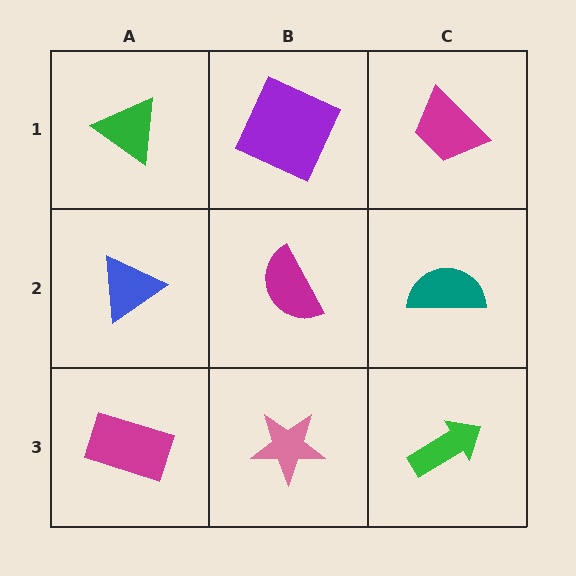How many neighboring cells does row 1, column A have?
2.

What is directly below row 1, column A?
A blue triangle.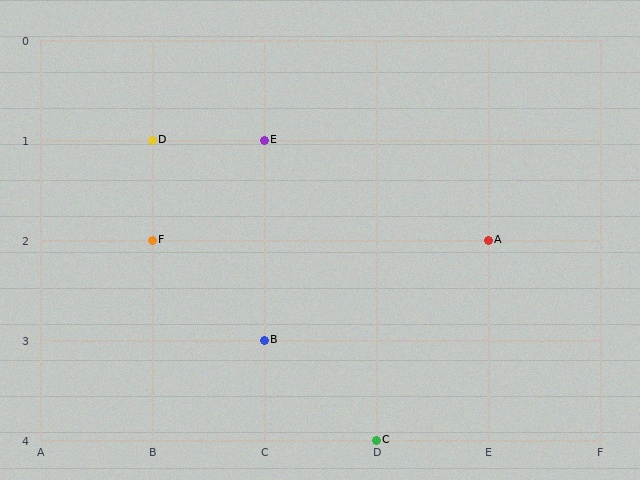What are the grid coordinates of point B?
Point B is at grid coordinates (C, 3).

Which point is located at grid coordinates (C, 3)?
Point B is at (C, 3).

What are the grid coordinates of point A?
Point A is at grid coordinates (E, 2).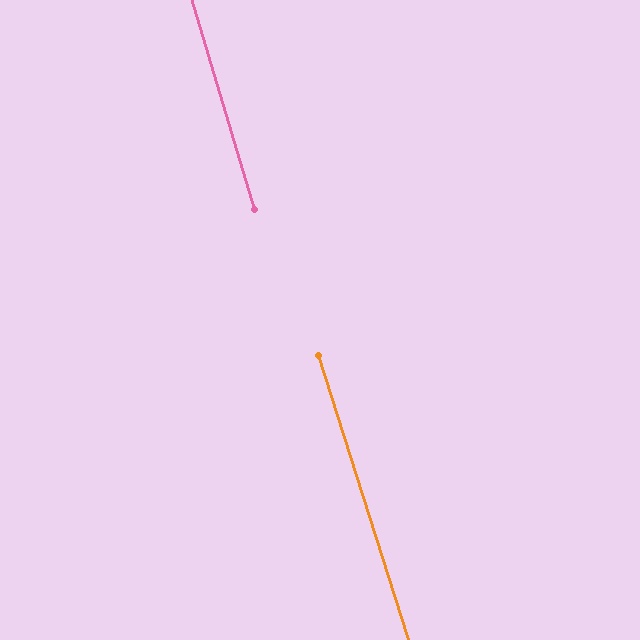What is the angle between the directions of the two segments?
Approximately 1 degree.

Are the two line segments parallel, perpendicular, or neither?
Parallel — their directions differ by only 1.1°.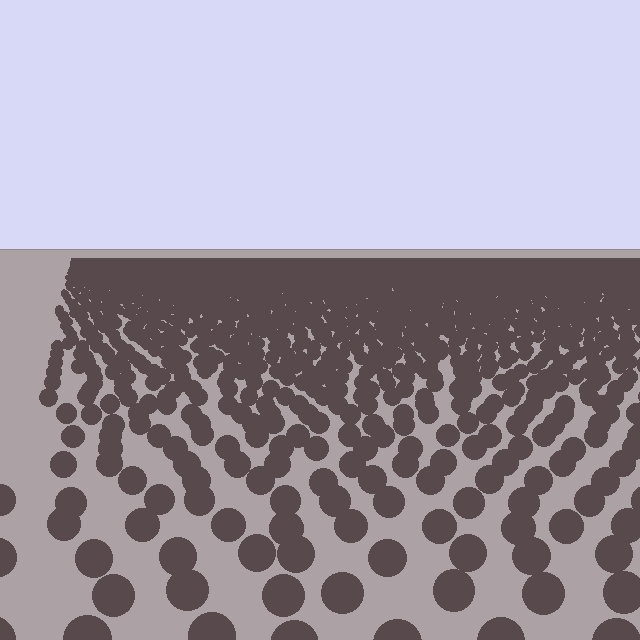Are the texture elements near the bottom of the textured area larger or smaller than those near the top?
Larger. Near the bottom, elements are closer to the viewer and appear at a bigger on-screen size.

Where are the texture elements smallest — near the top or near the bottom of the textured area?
Near the top.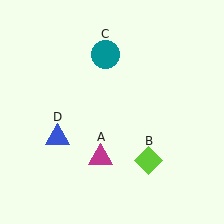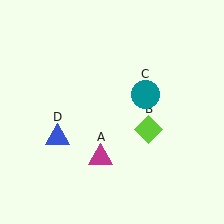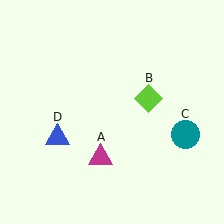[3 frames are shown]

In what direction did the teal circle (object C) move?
The teal circle (object C) moved down and to the right.